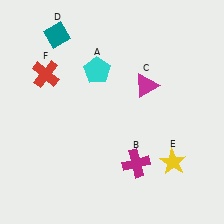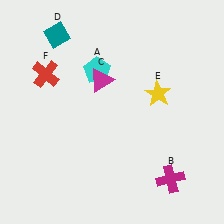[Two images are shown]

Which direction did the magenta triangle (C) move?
The magenta triangle (C) moved left.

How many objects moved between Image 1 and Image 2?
3 objects moved between the two images.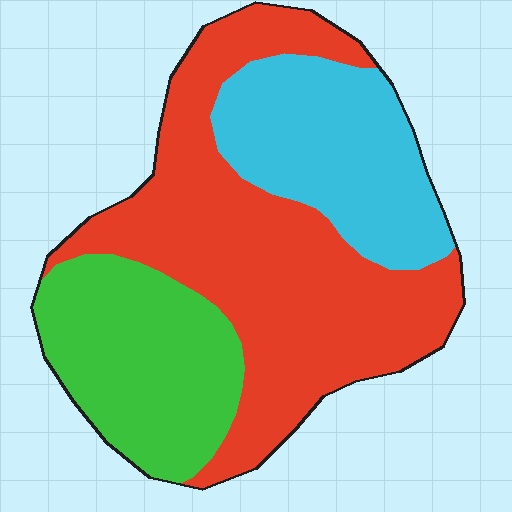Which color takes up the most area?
Red, at roughly 50%.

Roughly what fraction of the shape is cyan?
Cyan takes up about one quarter (1/4) of the shape.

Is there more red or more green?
Red.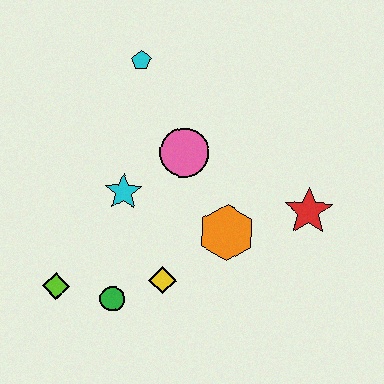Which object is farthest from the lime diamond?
The red star is farthest from the lime diamond.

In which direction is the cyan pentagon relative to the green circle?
The cyan pentagon is above the green circle.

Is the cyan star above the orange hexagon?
Yes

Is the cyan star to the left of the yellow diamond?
Yes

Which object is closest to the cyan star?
The pink circle is closest to the cyan star.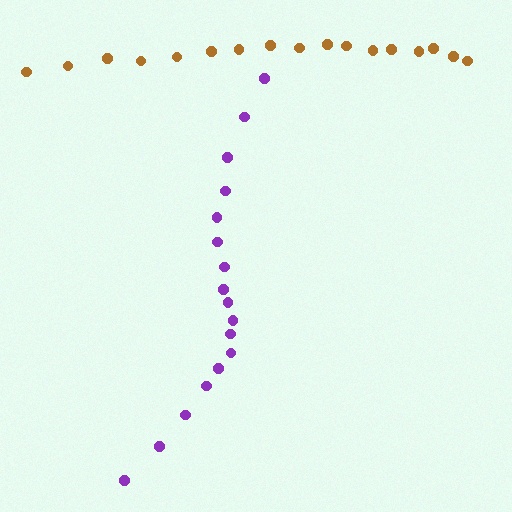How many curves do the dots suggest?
There are 2 distinct paths.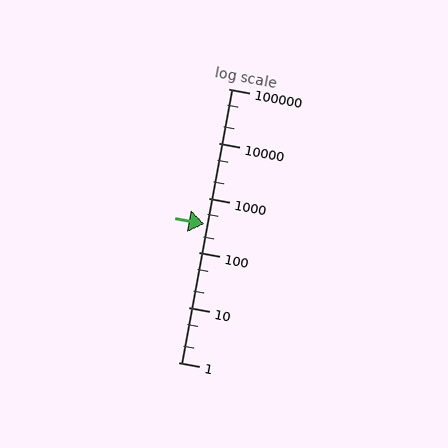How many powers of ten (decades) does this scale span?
The scale spans 5 decades, from 1 to 100000.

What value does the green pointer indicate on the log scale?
The pointer indicates approximately 330.